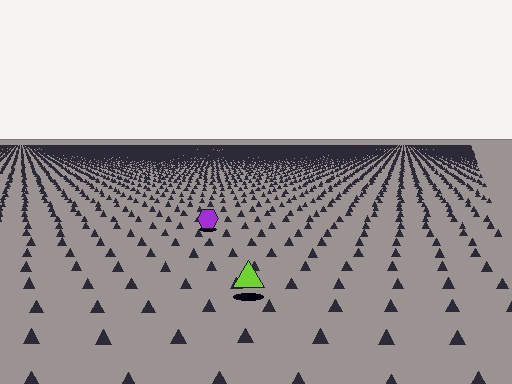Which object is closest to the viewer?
The lime triangle is closest. The texture marks near it are larger and more spread out.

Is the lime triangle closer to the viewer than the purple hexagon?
Yes. The lime triangle is closer — you can tell from the texture gradient: the ground texture is coarser near it.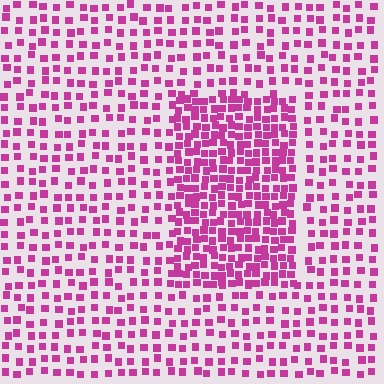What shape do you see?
I see a rectangle.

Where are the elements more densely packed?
The elements are more densely packed inside the rectangle boundary.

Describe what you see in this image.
The image contains small magenta elements arranged at two different densities. A rectangle-shaped region is visible where the elements are more densely packed than the surrounding area.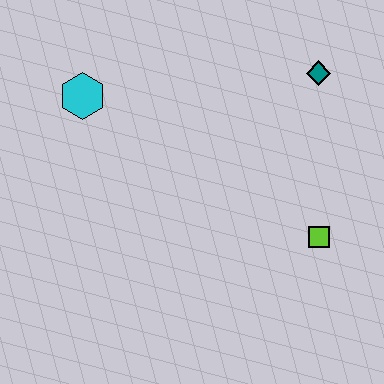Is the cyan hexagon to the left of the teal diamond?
Yes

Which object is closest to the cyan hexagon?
The teal diamond is closest to the cyan hexagon.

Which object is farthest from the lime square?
The cyan hexagon is farthest from the lime square.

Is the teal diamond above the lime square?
Yes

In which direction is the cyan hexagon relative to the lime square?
The cyan hexagon is to the left of the lime square.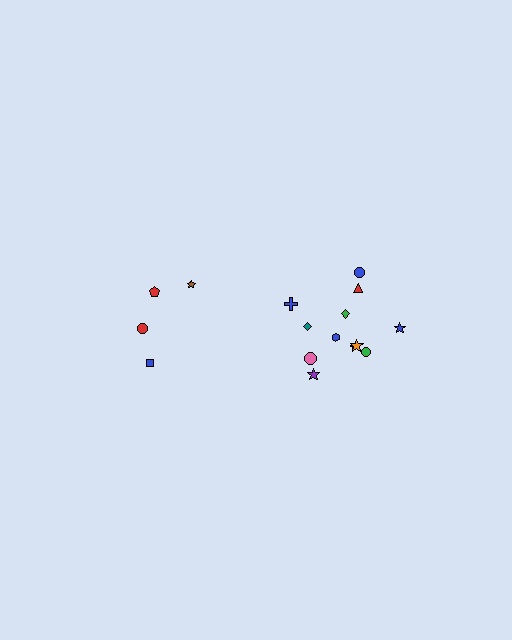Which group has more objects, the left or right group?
The right group.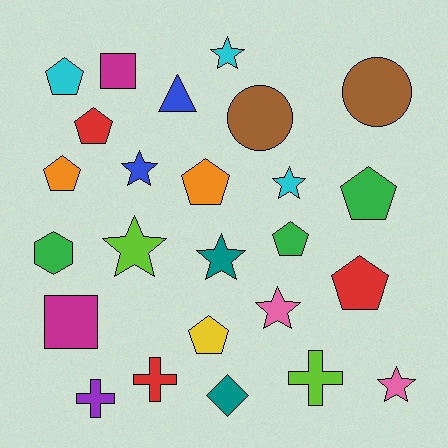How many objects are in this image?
There are 25 objects.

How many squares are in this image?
There are 2 squares.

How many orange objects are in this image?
There are 2 orange objects.